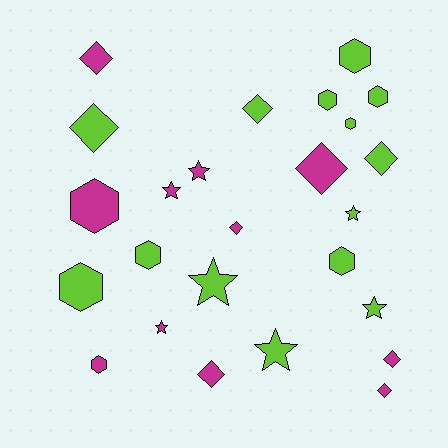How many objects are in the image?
There are 25 objects.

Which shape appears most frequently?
Hexagon, with 9 objects.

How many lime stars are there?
There are 4 lime stars.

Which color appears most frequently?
Lime, with 14 objects.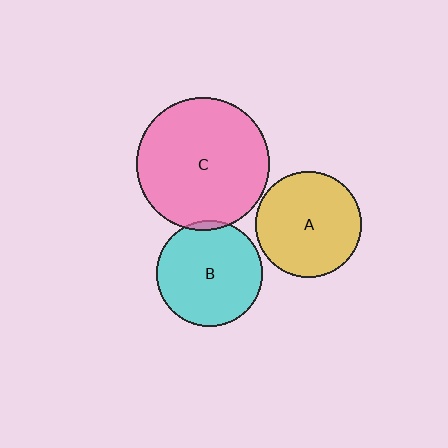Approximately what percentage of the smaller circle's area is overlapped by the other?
Approximately 5%.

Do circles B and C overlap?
Yes.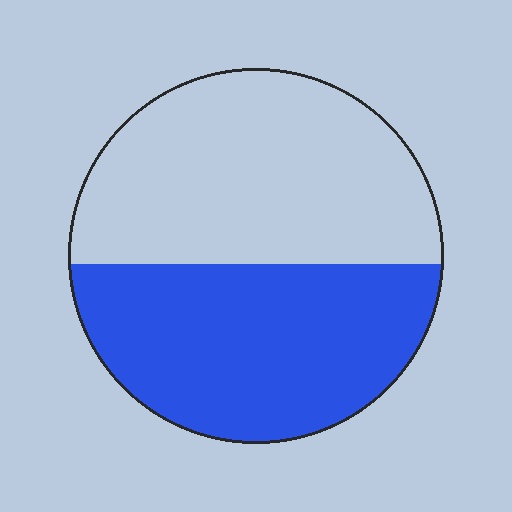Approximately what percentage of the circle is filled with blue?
Approximately 45%.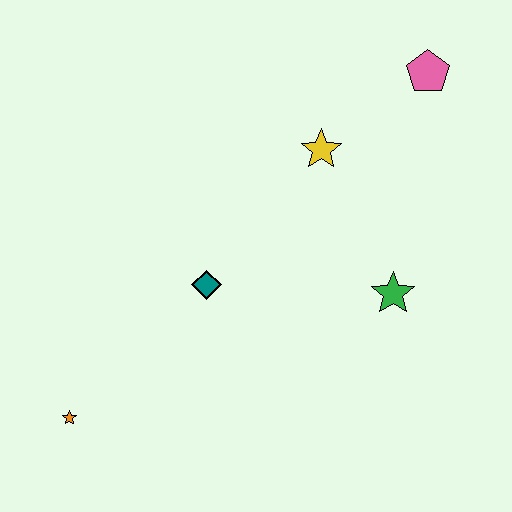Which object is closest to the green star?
The yellow star is closest to the green star.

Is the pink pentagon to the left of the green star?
No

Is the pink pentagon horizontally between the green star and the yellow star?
No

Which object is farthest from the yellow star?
The orange star is farthest from the yellow star.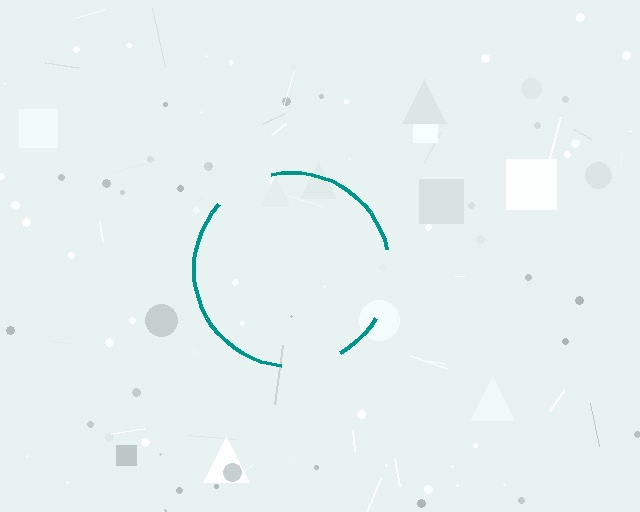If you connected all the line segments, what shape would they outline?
They would outline a circle.